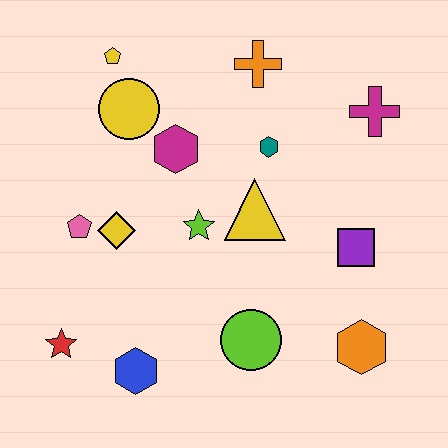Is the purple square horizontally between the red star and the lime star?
No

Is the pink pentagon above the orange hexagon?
Yes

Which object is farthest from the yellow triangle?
The red star is farthest from the yellow triangle.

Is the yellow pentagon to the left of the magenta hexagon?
Yes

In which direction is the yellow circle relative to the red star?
The yellow circle is above the red star.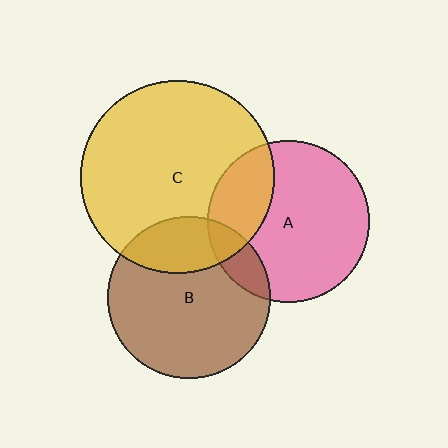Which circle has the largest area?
Circle C (yellow).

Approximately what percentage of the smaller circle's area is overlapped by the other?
Approximately 25%.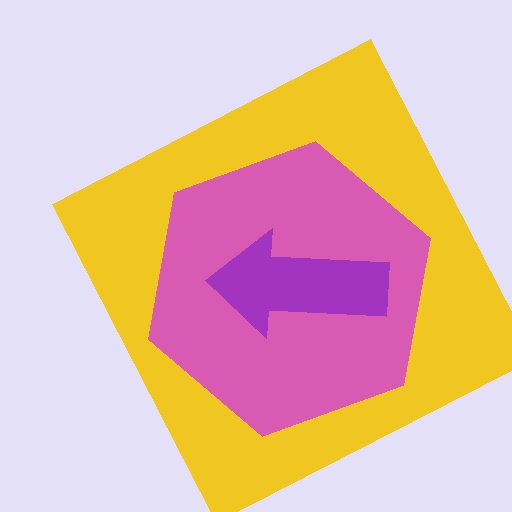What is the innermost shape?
The purple arrow.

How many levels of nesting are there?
3.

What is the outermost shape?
The yellow square.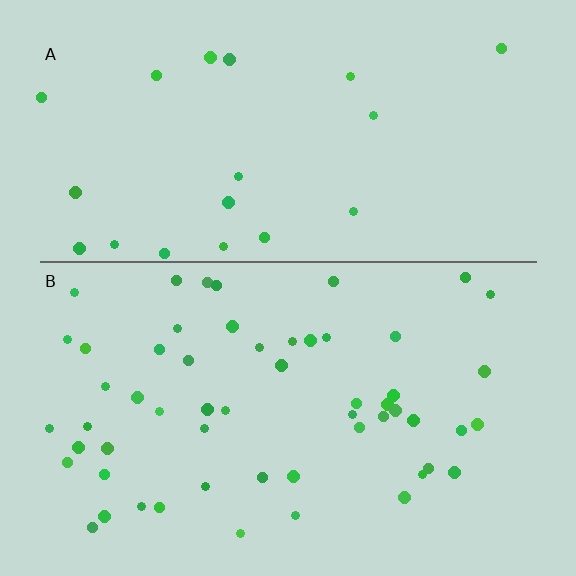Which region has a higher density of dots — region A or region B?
B (the bottom).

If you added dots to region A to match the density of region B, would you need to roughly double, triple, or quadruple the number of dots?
Approximately triple.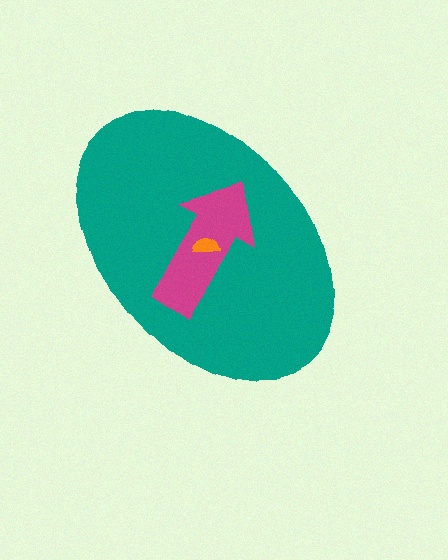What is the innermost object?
The orange semicircle.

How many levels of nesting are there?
3.